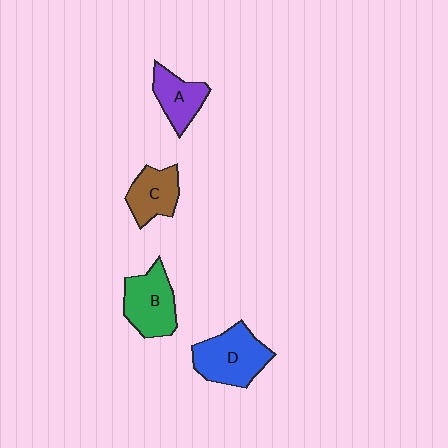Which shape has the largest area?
Shape D (blue).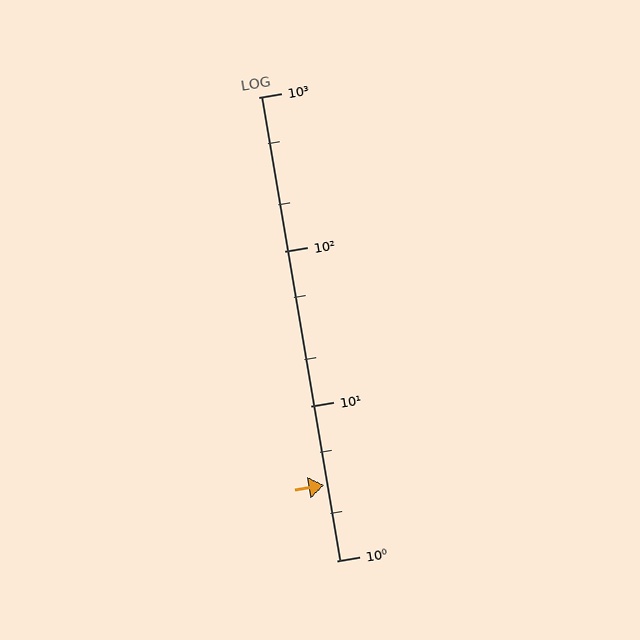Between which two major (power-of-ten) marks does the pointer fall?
The pointer is between 1 and 10.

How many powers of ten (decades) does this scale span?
The scale spans 3 decades, from 1 to 1000.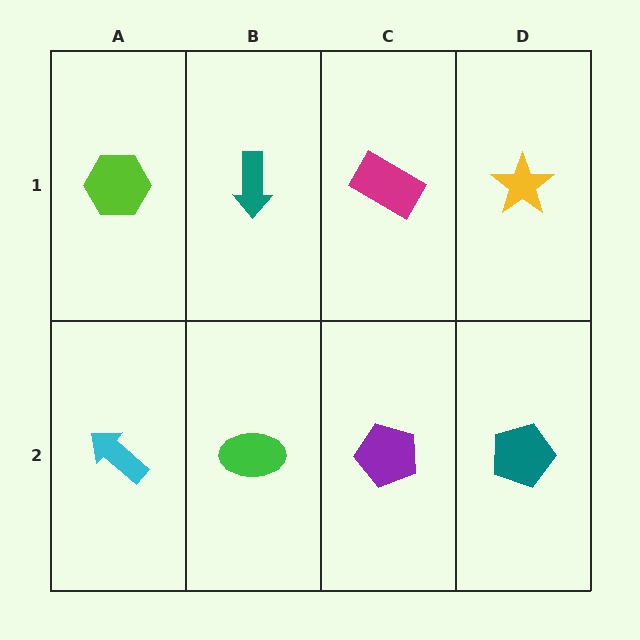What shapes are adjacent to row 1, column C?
A purple pentagon (row 2, column C), a teal arrow (row 1, column B), a yellow star (row 1, column D).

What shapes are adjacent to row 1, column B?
A green ellipse (row 2, column B), a lime hexagon (row 1, column A), a magenta rectangle (row 1, column C).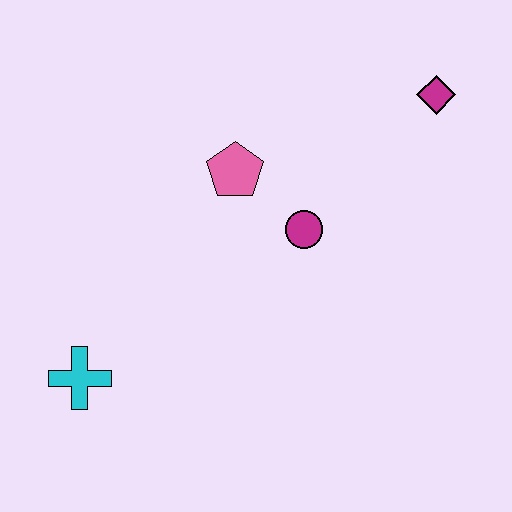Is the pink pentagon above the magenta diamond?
No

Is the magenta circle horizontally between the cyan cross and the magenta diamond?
Yes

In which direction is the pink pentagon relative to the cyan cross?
The pink pentagon is above the cyan cross.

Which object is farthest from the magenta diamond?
The cyan cross is farthest from the magenta diamond.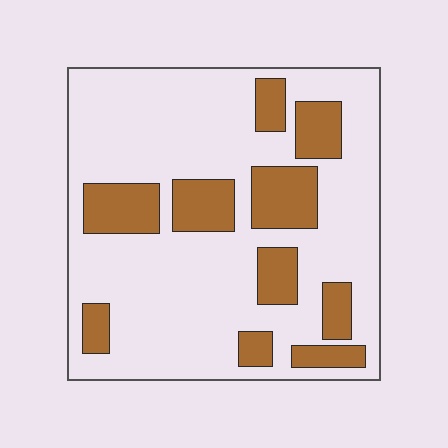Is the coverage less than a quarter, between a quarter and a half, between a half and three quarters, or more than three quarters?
Less than a quarter.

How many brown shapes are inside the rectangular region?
10.